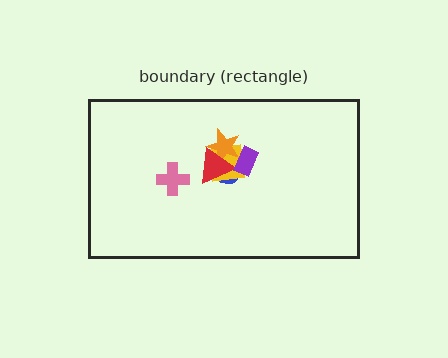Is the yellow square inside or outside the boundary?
Inside.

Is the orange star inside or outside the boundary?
Inside.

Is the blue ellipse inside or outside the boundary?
Inside.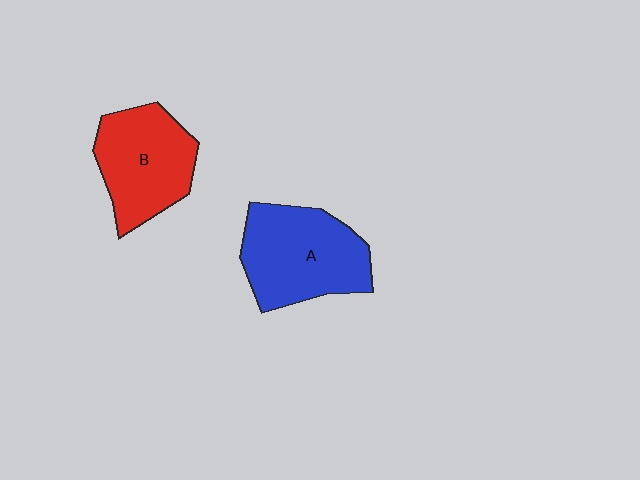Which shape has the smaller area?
Shape B (red).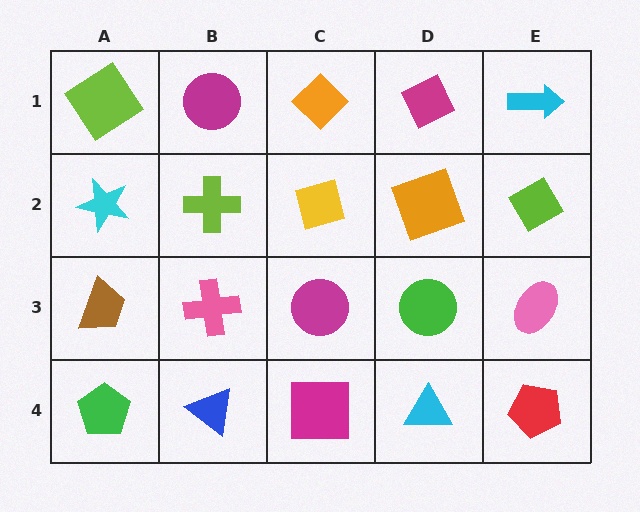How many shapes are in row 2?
5 shapes.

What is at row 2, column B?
A lime cross.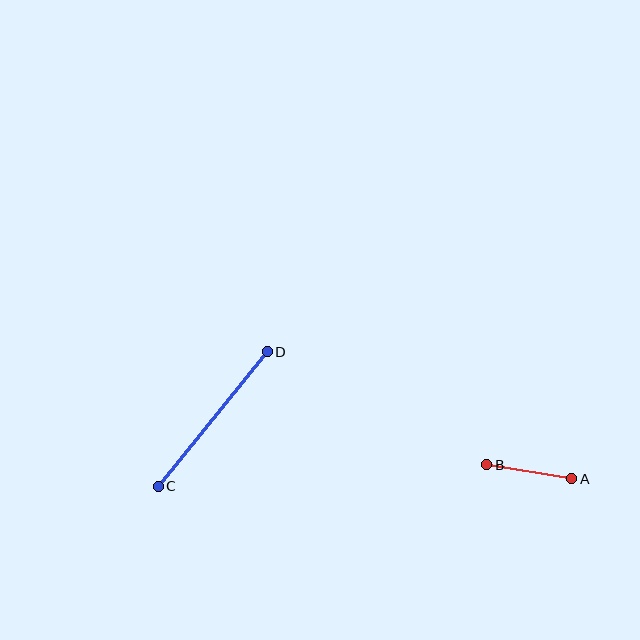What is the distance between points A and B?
The distance is approximately 86 pixels.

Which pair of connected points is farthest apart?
Points C and D are farthest apart.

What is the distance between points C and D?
The distance is approximately 173 pixels.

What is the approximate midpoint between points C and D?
The midpoint is at approximately (213, 419) pixels.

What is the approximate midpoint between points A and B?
The midpoint is at approximately (529, 472) pixels.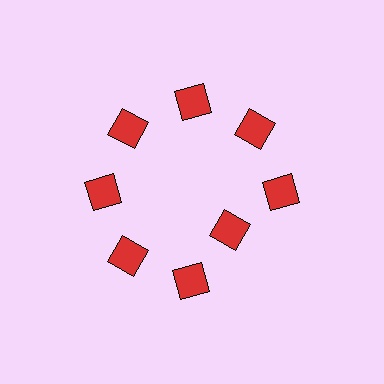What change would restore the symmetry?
The symmetry would be restored by moving it outward, back onto the ring so that all 8 diamonds sit at equal angles and equal distance from the center.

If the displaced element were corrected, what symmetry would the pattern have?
It would have 8-fold rotational symmetry — the pattern would map onto itself every 45 degrees.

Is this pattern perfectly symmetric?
No. The 8 red diamonds are arranged in a ring, but one element near the 4 o'clock position is pulled inward toward the center, breaking the 8-fold rotational symmetry.